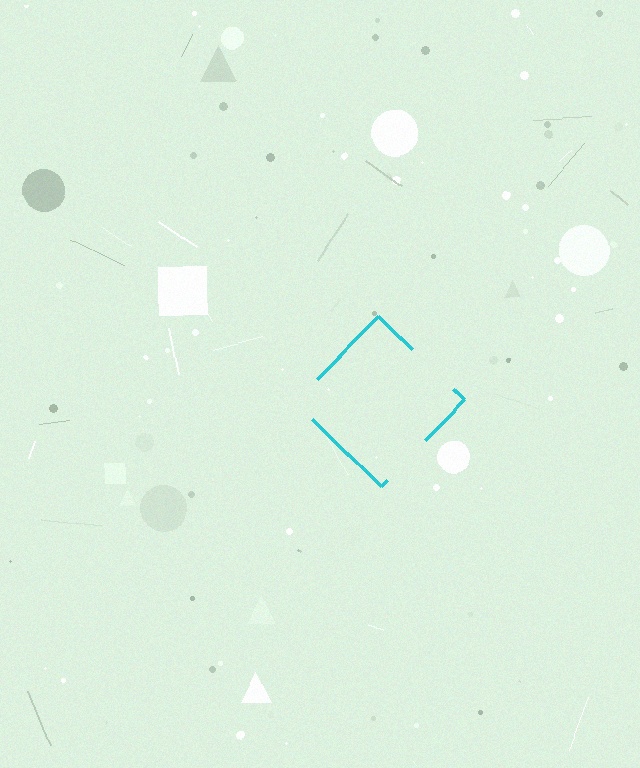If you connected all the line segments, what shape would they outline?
They would outline a diamond.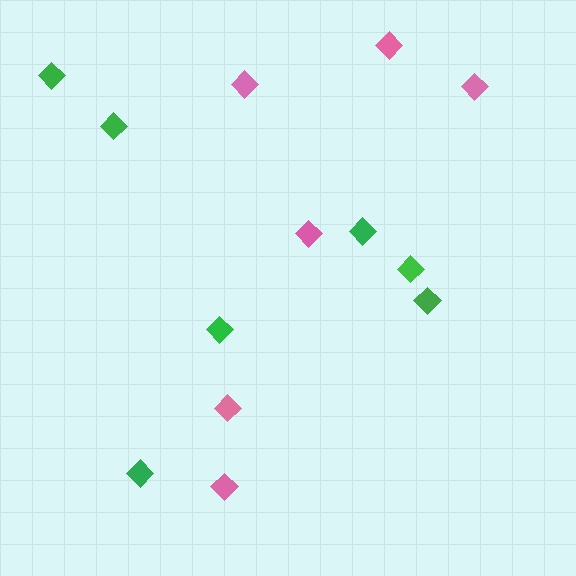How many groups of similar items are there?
There are 2 groups: one group of green diamonds (7) and one group of pink diamonds (6).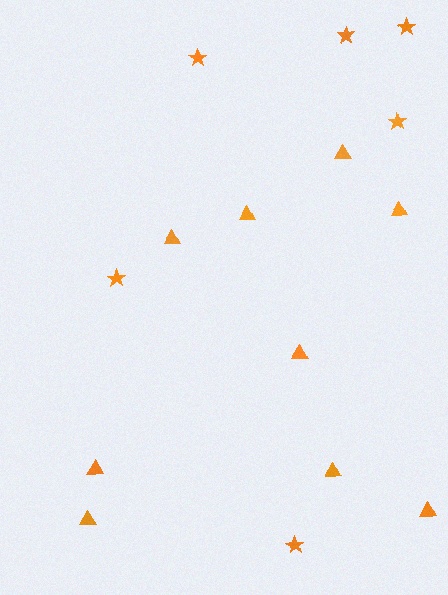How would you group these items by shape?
There are 2 groups: one group of triangles (9) and one group of stars (6).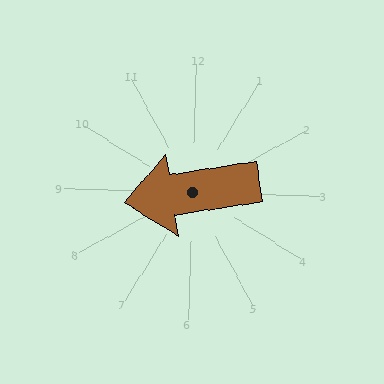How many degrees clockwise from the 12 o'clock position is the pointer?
Approximately 259 degrees.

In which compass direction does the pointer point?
West.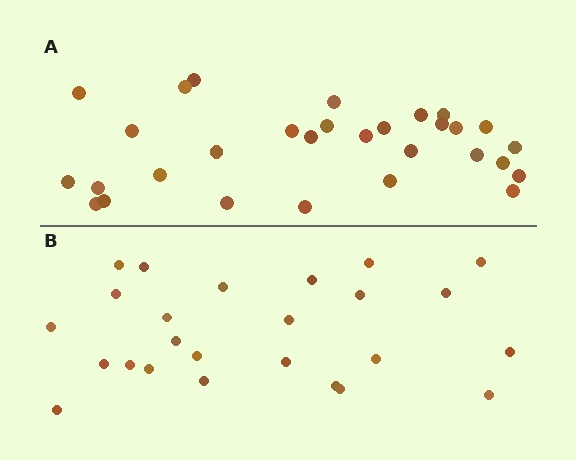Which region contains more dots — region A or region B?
Region A (the top region) has more dots.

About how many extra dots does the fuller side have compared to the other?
Region A has about 5 more dots than region B.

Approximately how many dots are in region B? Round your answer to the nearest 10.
About 20 dots. (The exact count is 25, which rounds to 20.)